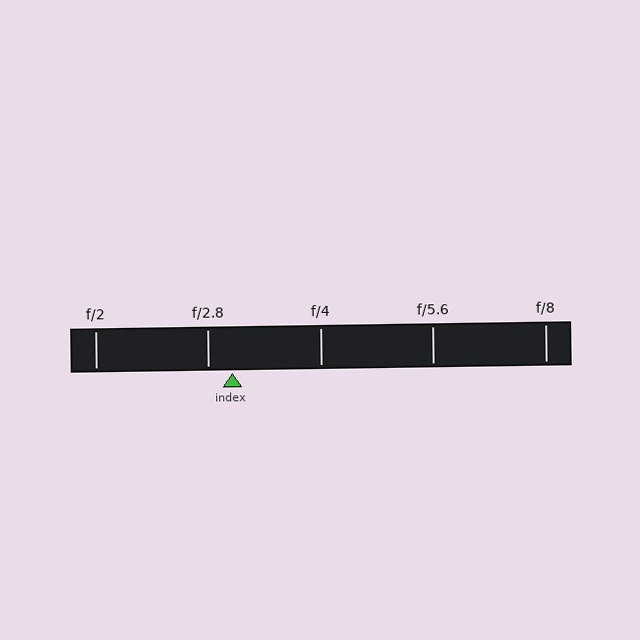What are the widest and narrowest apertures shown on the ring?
The widest aperture shown is f/2 and the narrowest is f/8.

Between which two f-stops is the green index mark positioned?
The index mark is between f/2.8 and f/4.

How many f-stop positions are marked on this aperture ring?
There are 5 f-stop positions marked.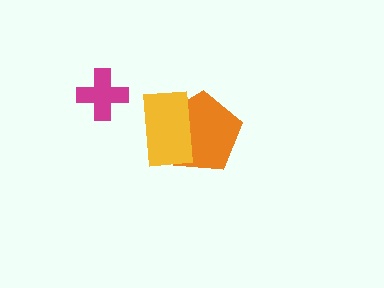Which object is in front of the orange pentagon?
The yellow rectangle is in front of the orange pentagon.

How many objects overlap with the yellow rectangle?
1 object overlaps with the yellow rectangle.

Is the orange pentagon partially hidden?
Yes, it is partially covered by another shape.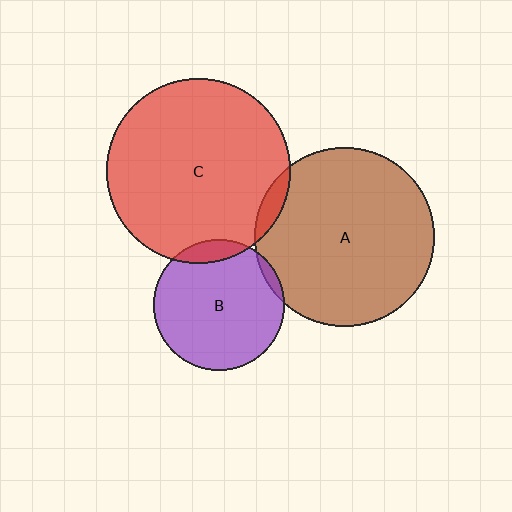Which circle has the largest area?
Circle C (red).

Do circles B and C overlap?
Yes.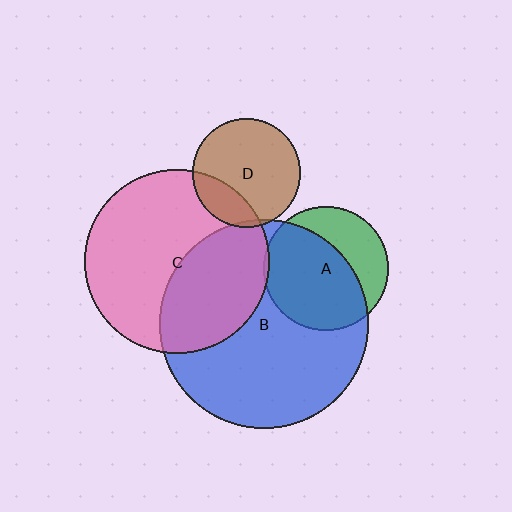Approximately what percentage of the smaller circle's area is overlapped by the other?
Approximately 20%.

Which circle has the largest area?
Circle B (blue).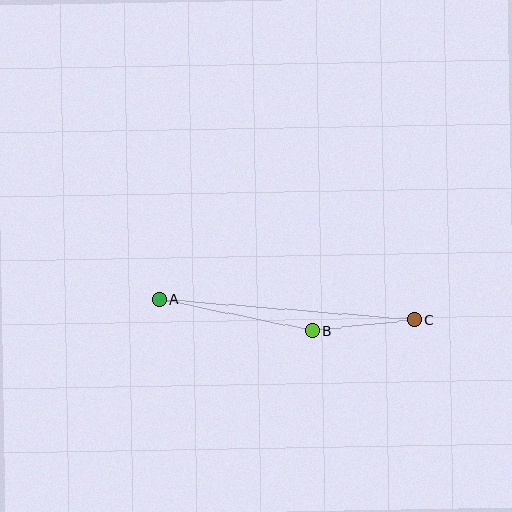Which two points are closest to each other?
Points B and C are closest to each other.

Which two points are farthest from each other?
Points A and C are farthest from each other.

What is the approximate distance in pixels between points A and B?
The distance between A and B is approximately 157 pixels.